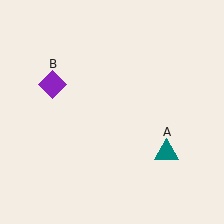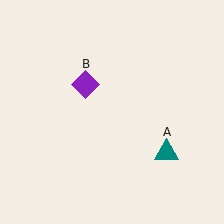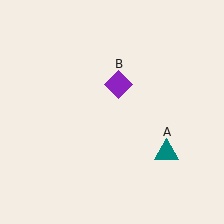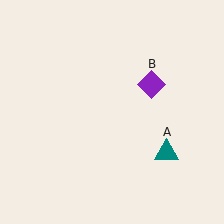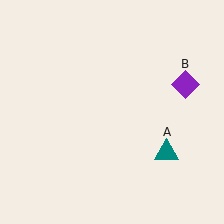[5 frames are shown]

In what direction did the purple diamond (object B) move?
The purple diamond (object B) moved right.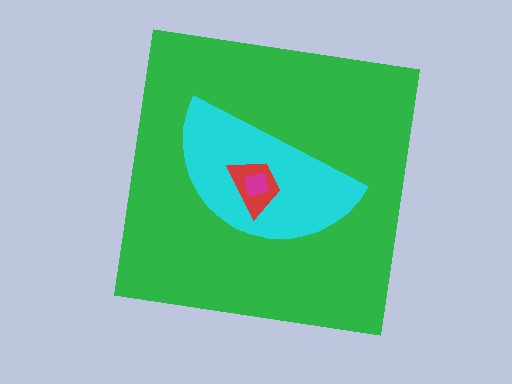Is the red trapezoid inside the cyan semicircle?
Yes.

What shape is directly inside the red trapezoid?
The magenta square.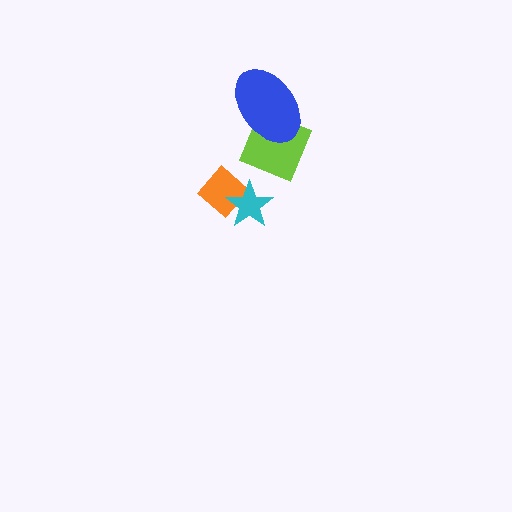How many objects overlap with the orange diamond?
1 object overlaps with the orange diamond.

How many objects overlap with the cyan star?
1 object overlaps with the cyan star.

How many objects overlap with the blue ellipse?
1 object overlaps with the blue ellipse.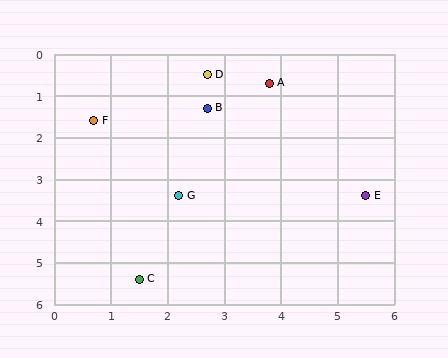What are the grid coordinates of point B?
Point B is at approximately (2.7, 1.3).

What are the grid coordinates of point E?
Point E is at approximately (5.5, 3.4).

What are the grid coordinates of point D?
Point D is at approximately (2.7, 0.5).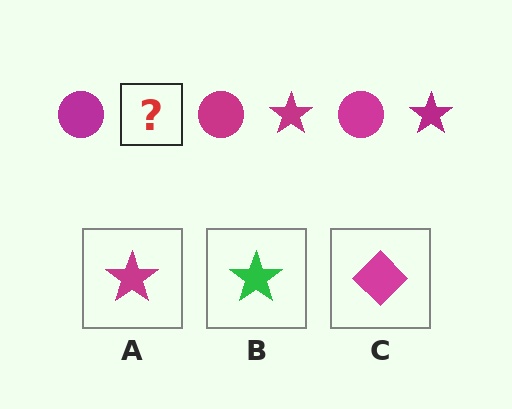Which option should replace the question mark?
Option A.